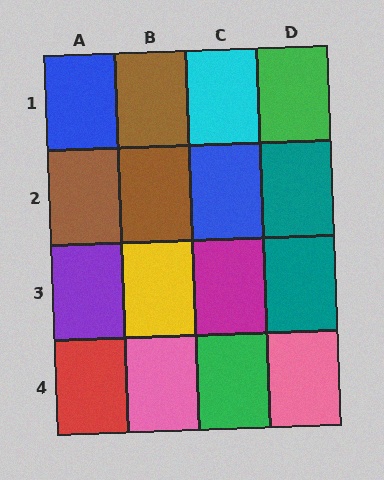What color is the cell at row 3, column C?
Magenta.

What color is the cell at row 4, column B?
Pink.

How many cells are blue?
2 cells are blue.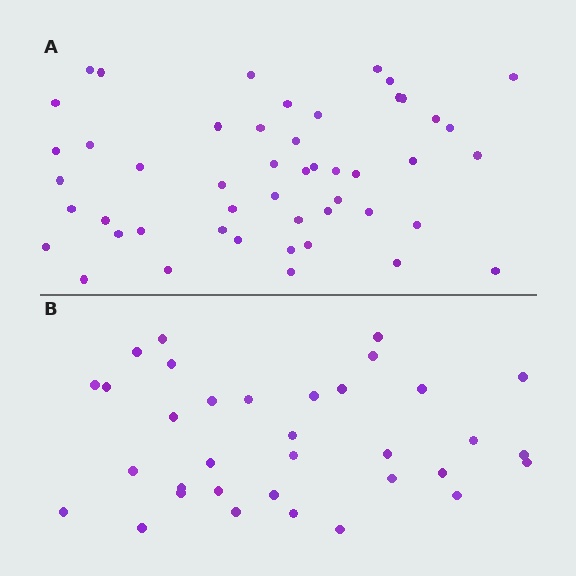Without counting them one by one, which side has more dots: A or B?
Region A (the top region) has more dots.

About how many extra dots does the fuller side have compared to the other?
Region A has approximately 15 more dots than region B.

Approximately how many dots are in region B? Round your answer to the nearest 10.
About 30 dots. (The exact count is 34, which rounds to 30.)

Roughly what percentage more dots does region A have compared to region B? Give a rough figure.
About 45% more.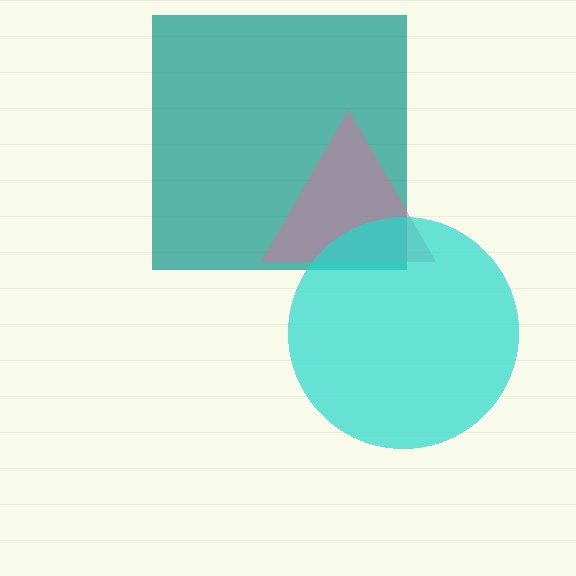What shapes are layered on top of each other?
The layered shapes are: a teal square, a pink triangle, a cyan circle.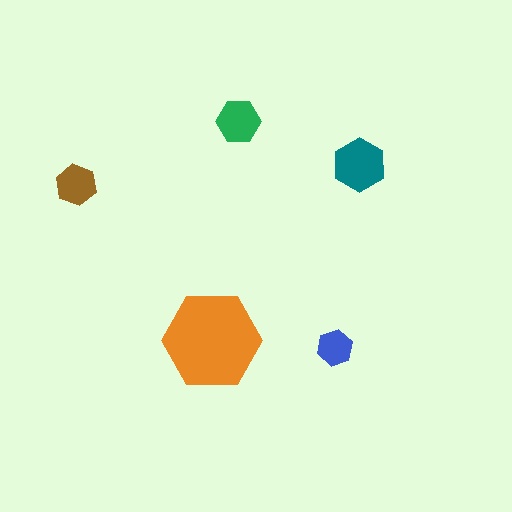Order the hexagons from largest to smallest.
the orange one, the teal one, the green one, the brown one, the blue one.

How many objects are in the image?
There are 5 objects in the image.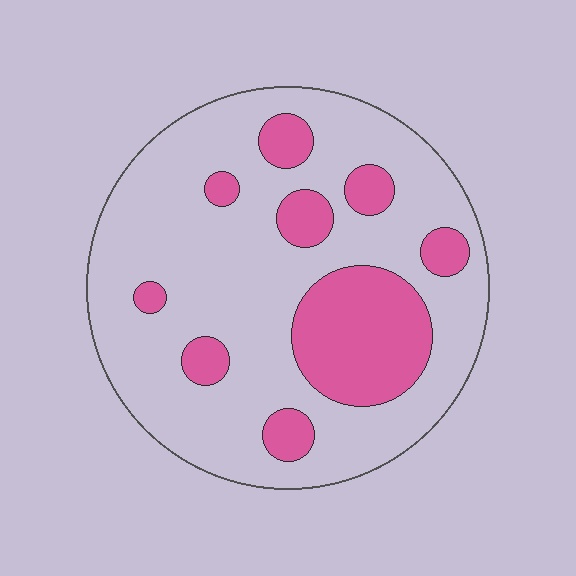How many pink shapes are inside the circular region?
9.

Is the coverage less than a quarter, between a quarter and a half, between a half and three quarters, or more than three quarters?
Less than a quarter.